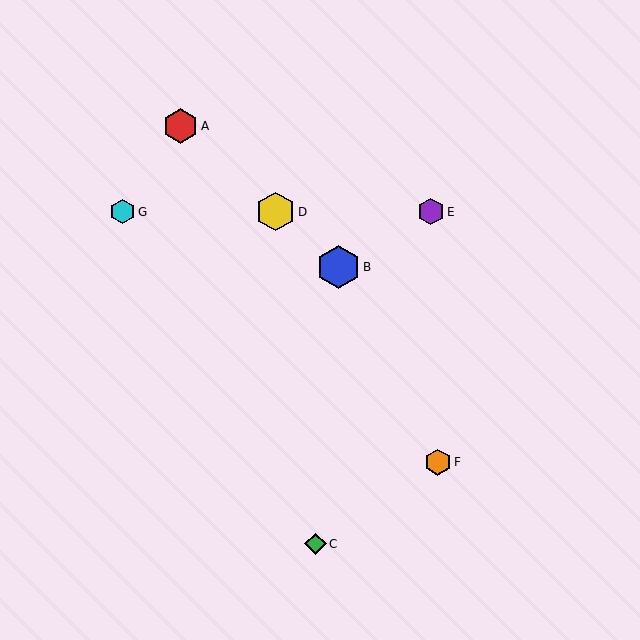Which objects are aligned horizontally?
Objects D, E, G are aligned horizontally.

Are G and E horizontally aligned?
Yes, both are at y≈212.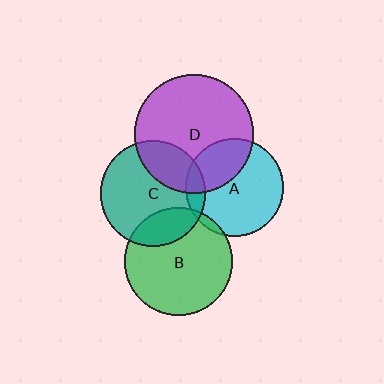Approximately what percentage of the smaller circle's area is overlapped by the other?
Approximately 30%.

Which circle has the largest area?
Circle D (purple).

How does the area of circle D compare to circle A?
Approximately 1.5 times.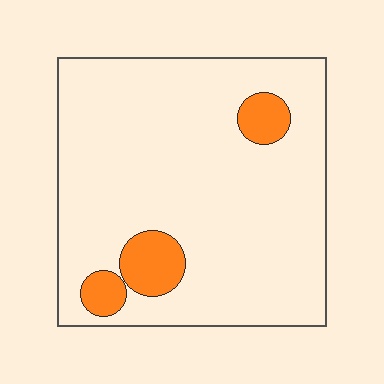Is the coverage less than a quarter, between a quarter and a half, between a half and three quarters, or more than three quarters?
Less than a quarter.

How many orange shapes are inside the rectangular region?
3.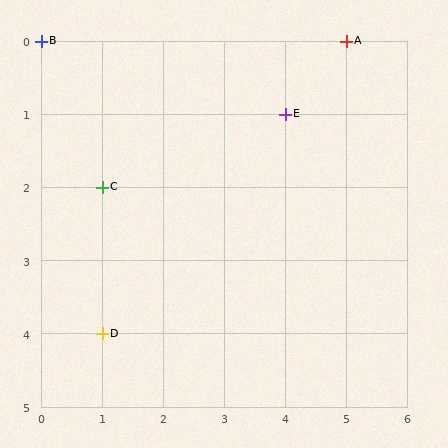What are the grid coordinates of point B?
Point B is at grid coordinates (0, 0).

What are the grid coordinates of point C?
Point C is at grid coordinates (1, 2).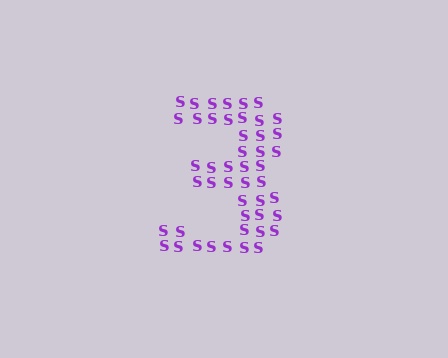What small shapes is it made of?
It is made of small letter S's.